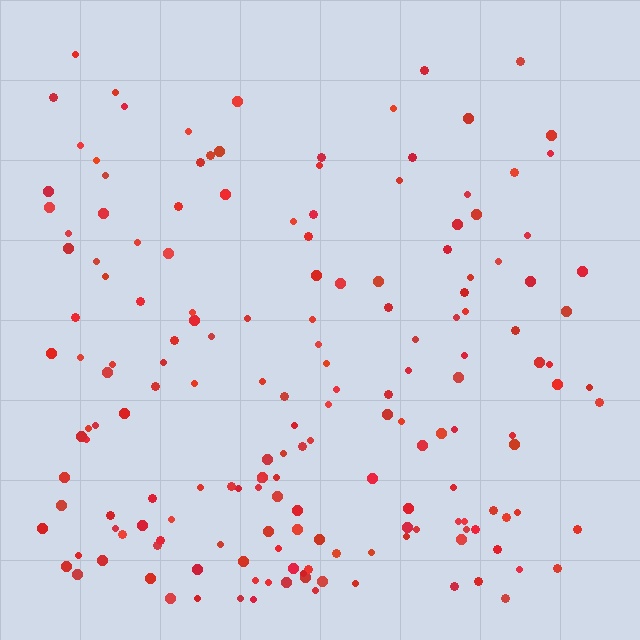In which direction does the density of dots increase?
From top to bottom, with the bottom side densest.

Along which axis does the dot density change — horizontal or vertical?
Vertical.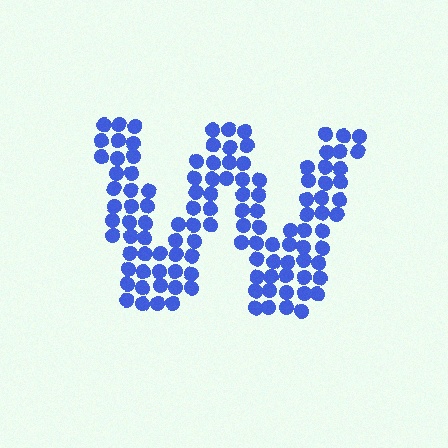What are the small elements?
The small elements are circles.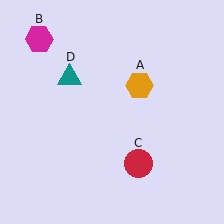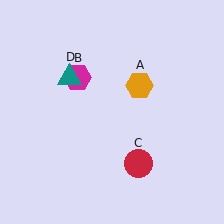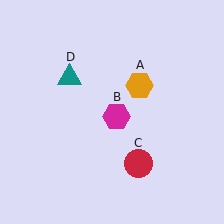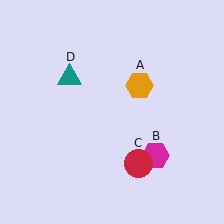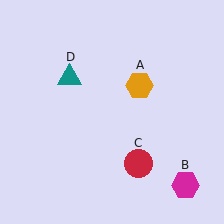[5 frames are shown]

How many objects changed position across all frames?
1 object changed position: magenta hexagon (object B).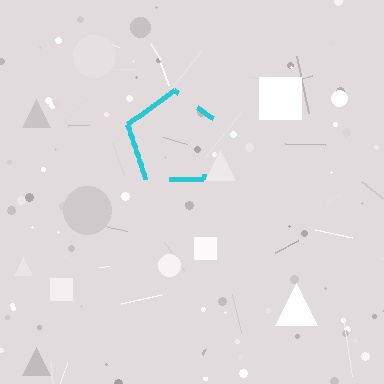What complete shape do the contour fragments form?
The contour fragments form a pentagon.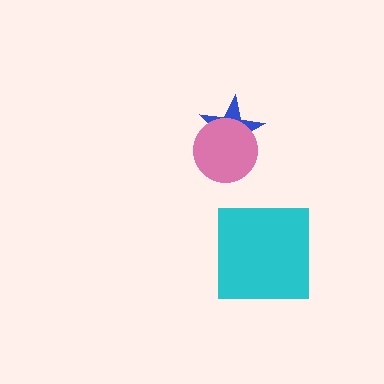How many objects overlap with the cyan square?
0 objects overlap with the cyan square.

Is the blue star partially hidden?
Yes, it is partially covered by another shape.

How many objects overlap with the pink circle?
1 object overlaps with the pink circle.